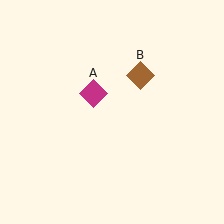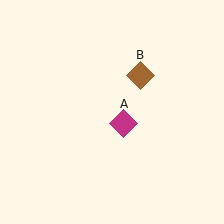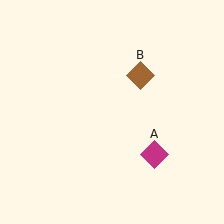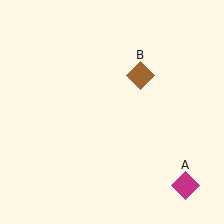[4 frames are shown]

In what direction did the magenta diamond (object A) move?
The magenta diamond (object A) moved down and to the right.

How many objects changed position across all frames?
1 object changed position: magenta diamond (object A).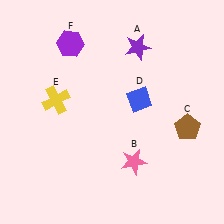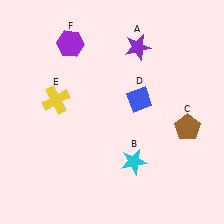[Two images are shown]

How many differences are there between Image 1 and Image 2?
There is 1 difference between the two images.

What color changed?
The star (B) changed from pink in Image 1 to cyan in Image 2.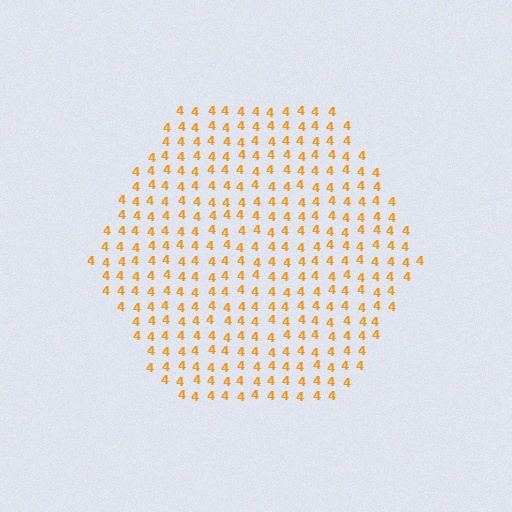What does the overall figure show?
The overall figure shows a hexagon.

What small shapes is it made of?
It is made of small digit 4's.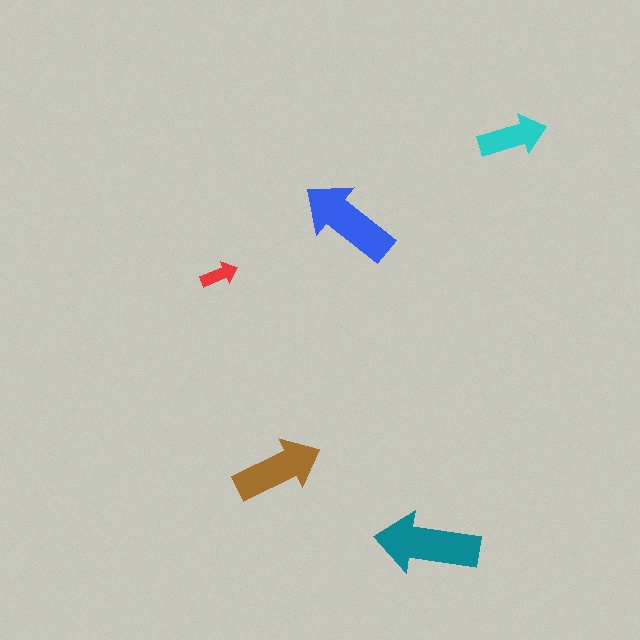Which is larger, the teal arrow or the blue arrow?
The teal one.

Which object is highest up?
The cyan arrow is topmost.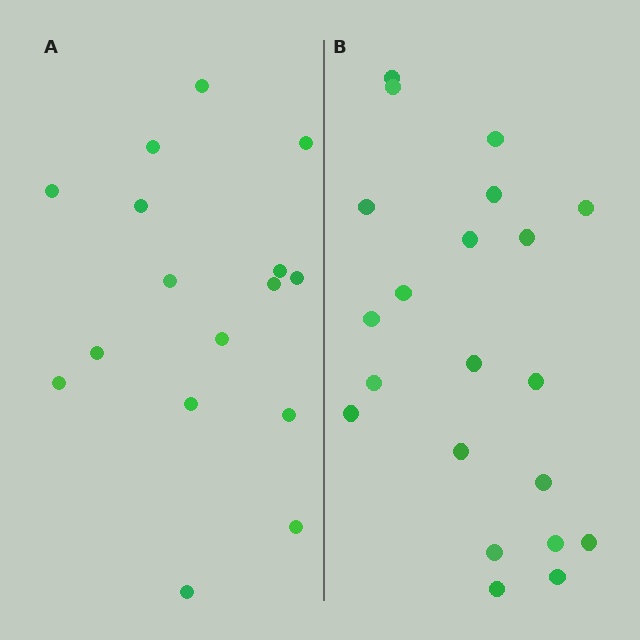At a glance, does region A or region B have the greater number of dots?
Region B (the right region) has more dots.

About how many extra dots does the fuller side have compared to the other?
Region B has about 5 more dots than region A.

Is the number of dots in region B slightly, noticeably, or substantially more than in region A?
Region B has noticeably more, but not dramatically so. The ratio is roughly 1.3 to 1.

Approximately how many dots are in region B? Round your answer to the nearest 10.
About 20 dots. (The exact count is 21, which rounds to 20.)